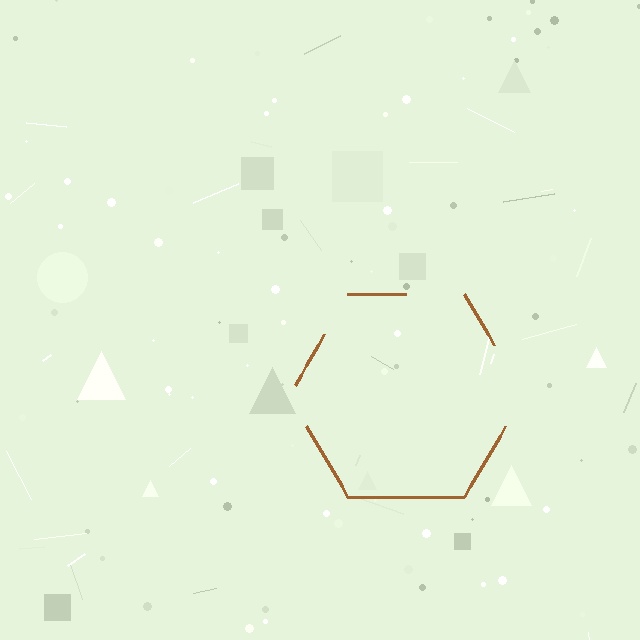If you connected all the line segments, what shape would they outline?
They would outline a hexagon.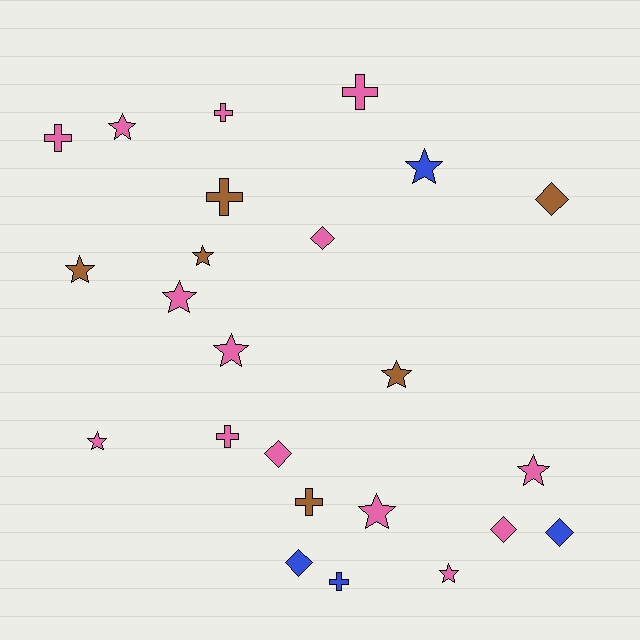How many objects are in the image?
There are 24 objects.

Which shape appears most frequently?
Star, with 11 objects.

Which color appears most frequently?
Pink, with 14 objects.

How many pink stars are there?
There are 7 pink stars.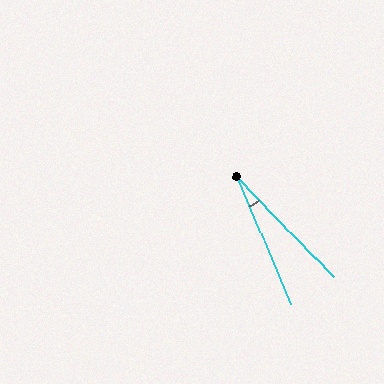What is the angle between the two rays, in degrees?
Approximately 21 degrees.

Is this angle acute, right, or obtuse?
It is acute.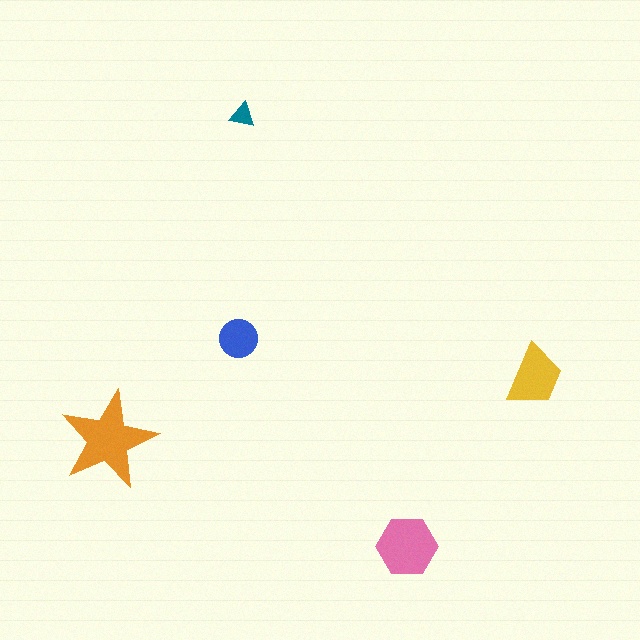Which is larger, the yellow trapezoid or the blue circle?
The yellow trapezoid.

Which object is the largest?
The orange star.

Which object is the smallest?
The teal triangle.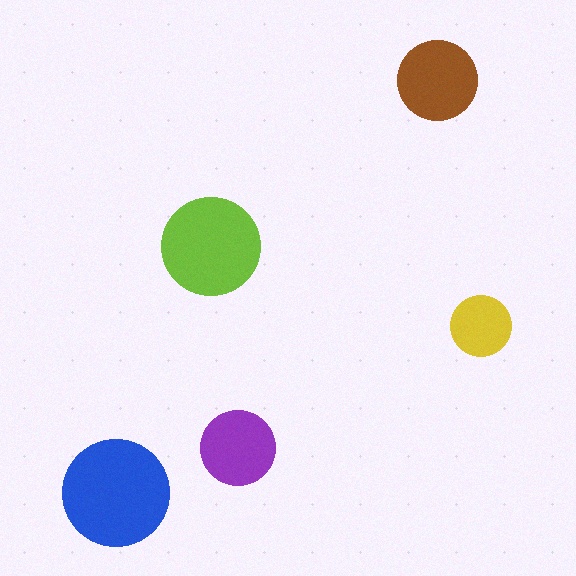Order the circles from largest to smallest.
the blue one, the lime one, the brown one, the purple one, the yellow one.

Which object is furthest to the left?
The blue circle is leftmost.